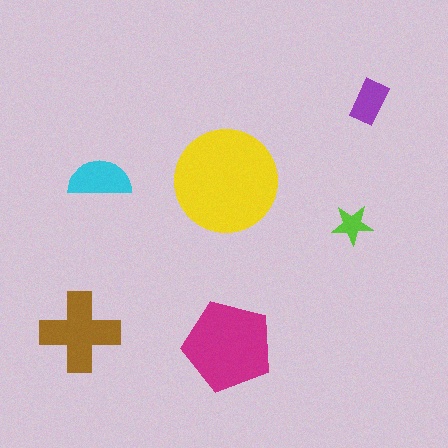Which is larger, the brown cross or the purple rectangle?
The brown cross.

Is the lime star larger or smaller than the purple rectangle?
Smaller.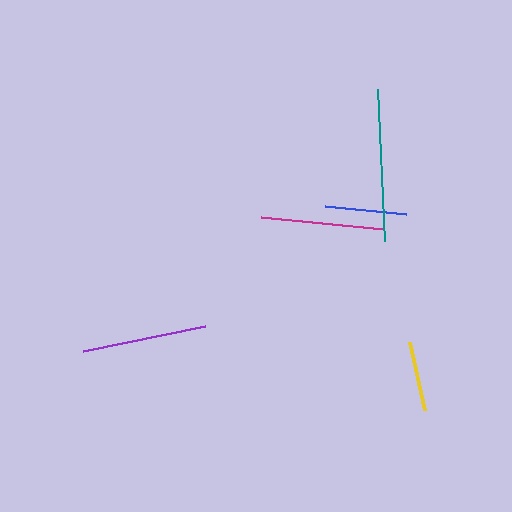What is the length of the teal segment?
The teal segment is approximately 152 pixels long.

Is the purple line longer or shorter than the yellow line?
The purple line is longer than the yellow line.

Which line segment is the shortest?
The yellow line is the shortest at approximately 69 pixels.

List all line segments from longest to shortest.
From longest to shortest: teal, purple, magenta, blue, yellow.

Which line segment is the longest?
The teal line is the longest at approximately 152 pixels.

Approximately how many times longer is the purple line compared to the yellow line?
The purple line is approximately 1.8 times the length of the yellow line.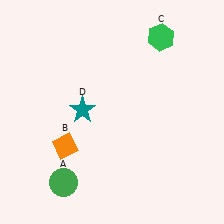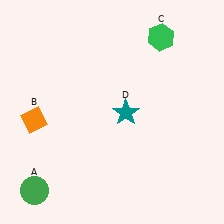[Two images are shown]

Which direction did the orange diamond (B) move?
The orange diamond (B) moved left.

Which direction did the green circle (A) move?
The green circle (A) moved left.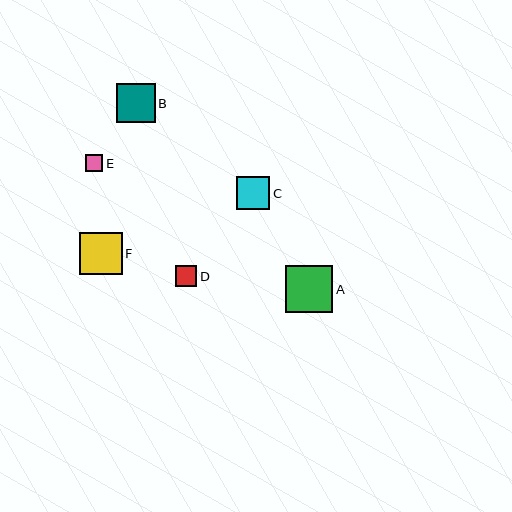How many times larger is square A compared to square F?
Square A is approximately 1.1 times the size of square F.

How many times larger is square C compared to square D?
Square C is approximately 1.5 times the size of square D.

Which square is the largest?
Square A is the largest with a size of approximately 47 pixels.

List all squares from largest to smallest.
From largest to smallest: A, F, B, C, D, E.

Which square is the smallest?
Square E is the smallest with a size of approximately 17 pixels.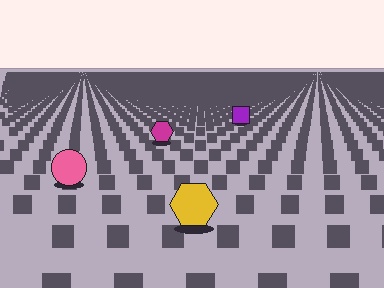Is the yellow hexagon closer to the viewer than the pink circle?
Yes. The yellow hexagon is closer — you can tell from the texture gradient: the ground texture is coarser near it.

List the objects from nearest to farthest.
From nearest to farthest: the yellow hexagon, the pink circle, the magenta hexagon, the purple square.